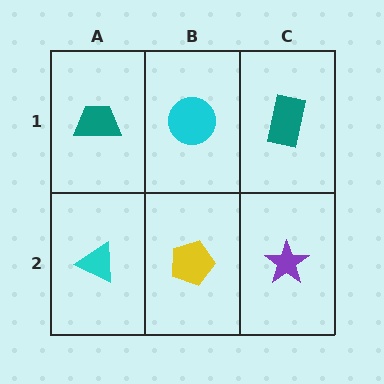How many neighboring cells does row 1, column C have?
2.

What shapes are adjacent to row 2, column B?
A cyan circle (row 1, column B), a cyan triangle (row 2, column A), a purple star (row 2, column C).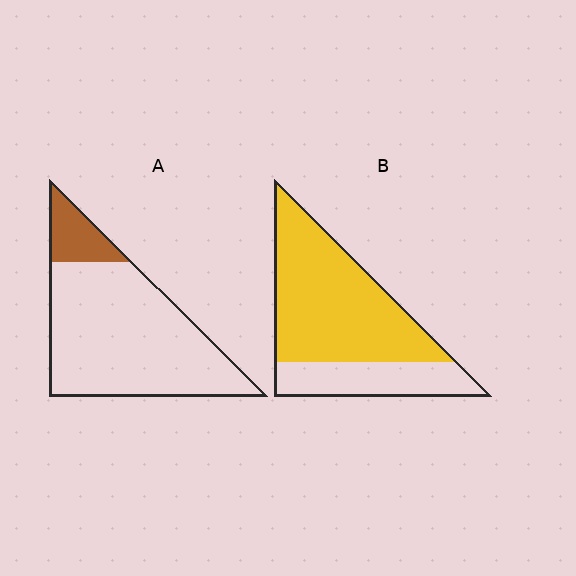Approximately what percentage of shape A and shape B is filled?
A is approximately 15% and B is approximately 70%.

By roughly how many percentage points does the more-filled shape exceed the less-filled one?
By roughly 55 percentage points (B over A).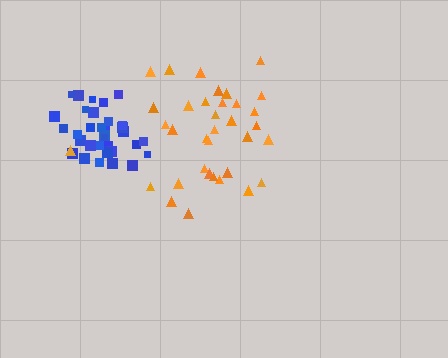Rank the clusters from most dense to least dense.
blue, orange.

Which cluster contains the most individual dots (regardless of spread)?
Orange (35).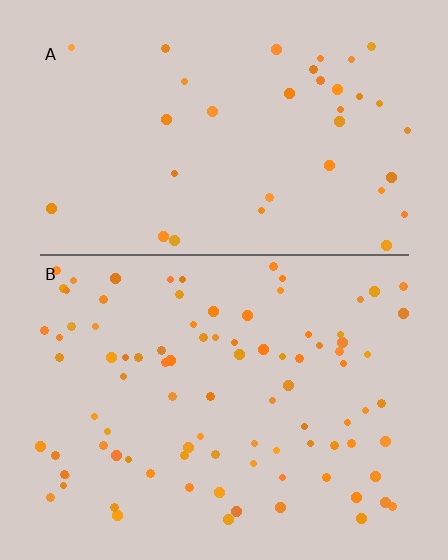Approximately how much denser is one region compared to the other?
Approximately 2.5× — region B over region A.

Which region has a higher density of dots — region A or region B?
B (the bottom).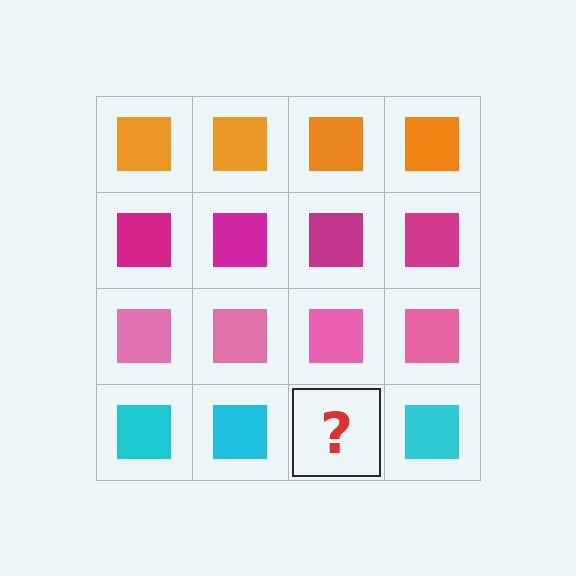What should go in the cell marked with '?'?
The missing cell should contain a cyan square.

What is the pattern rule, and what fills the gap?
The rule is that each row has a consistent color. The gap should be filled with a cyan square.